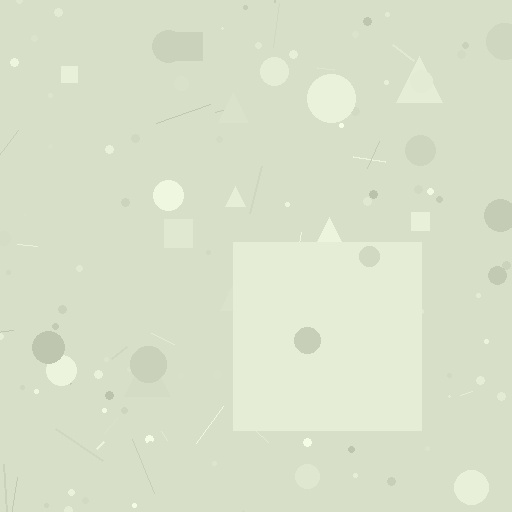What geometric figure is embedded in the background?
A square is embedded in the background.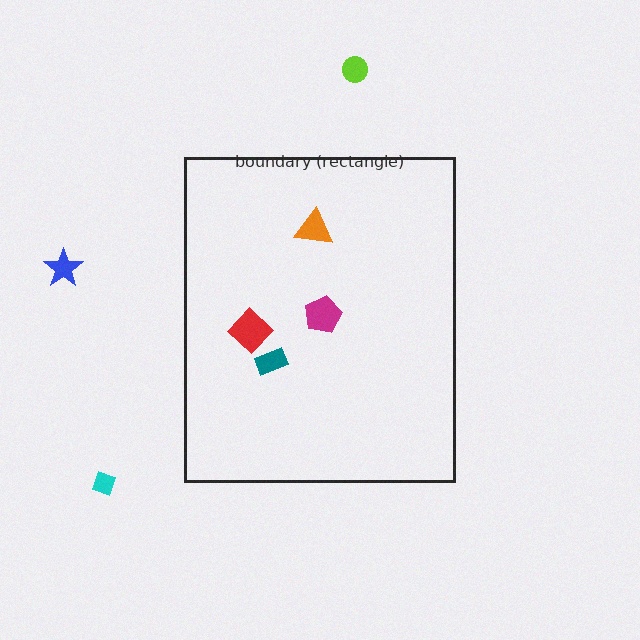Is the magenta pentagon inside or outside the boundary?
Inside.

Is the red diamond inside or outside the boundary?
Inside.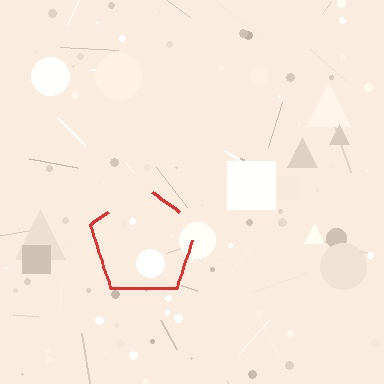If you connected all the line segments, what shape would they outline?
They would outline a pentagon.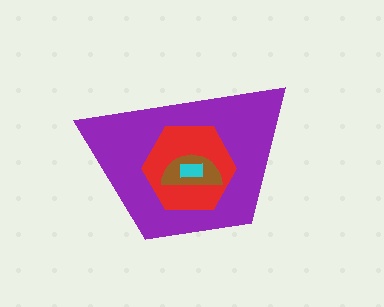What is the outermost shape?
The purple trapezoid.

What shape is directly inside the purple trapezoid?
The red hexagon.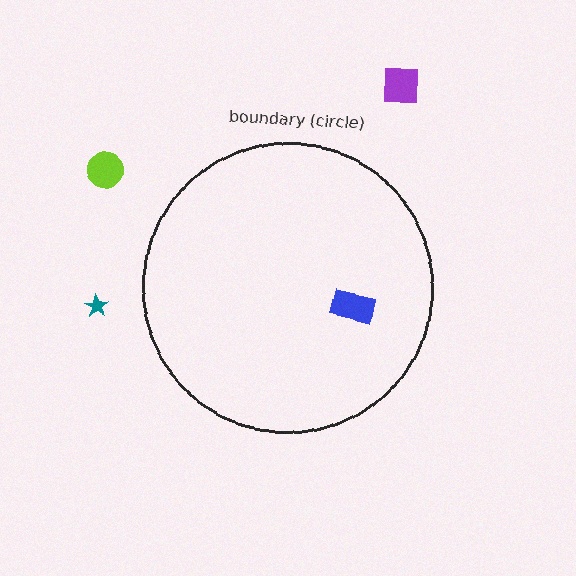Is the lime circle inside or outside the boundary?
Outside.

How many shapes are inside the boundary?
1 inside, 3 outside.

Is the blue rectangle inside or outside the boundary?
Inside.